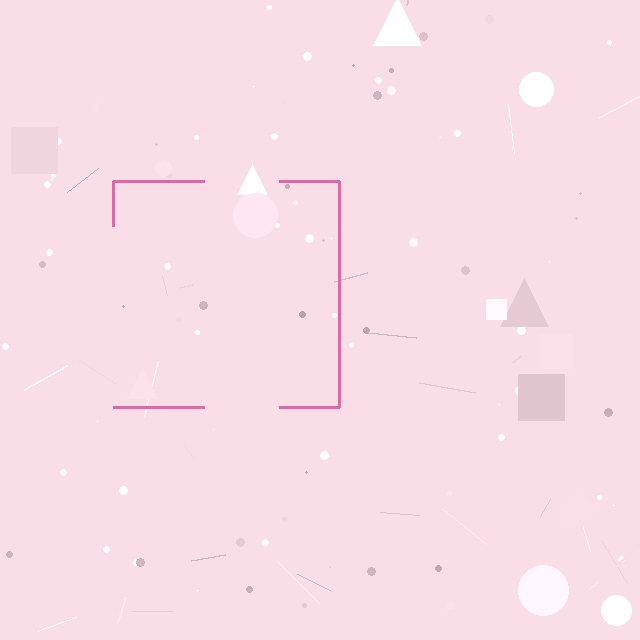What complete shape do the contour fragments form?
The contour fragments form a square.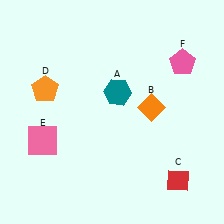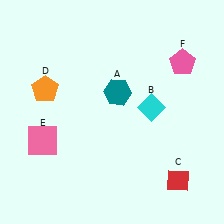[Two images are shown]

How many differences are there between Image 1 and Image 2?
There is 1 difference between the two images.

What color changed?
The diamond (B) changed from orange in Image 1 to cyan in Image 2.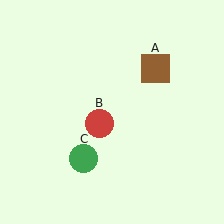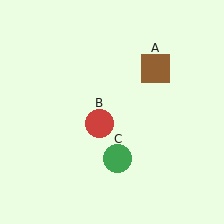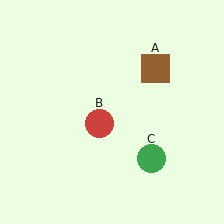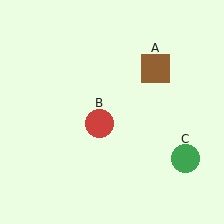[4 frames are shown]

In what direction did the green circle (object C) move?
The green circle (object C) moved right.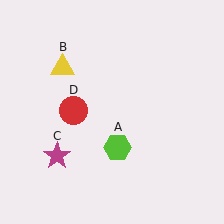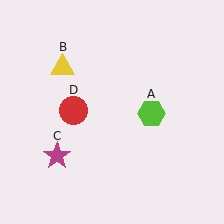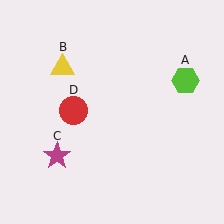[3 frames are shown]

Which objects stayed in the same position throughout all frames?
Yellow triangle (object B) and magenta star (object C) and red circle (object D) remained stationary.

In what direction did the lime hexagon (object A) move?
The lime hexagon (object A) moved up and to the right.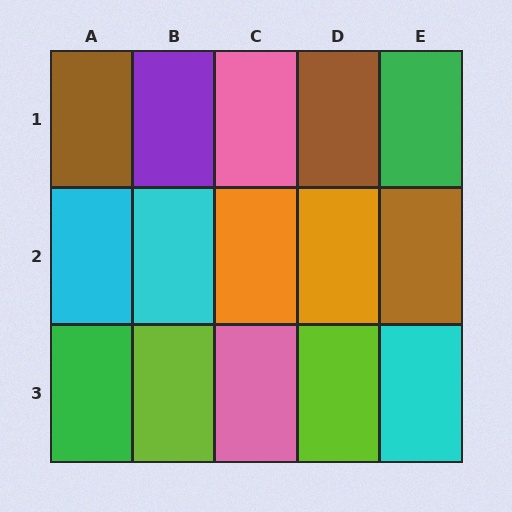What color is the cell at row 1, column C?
Pink.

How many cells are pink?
2 cells are pink.